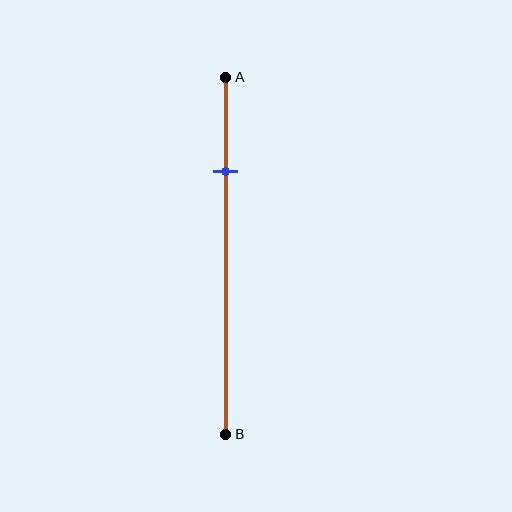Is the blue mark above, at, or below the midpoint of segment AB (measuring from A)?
The blue mark is above the midpoint of segment AB.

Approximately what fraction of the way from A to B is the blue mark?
The blue mark is approximately 25% of the way from A to B.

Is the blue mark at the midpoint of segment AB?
No, the mark is at about 25% from A, not at the 50% midpoint.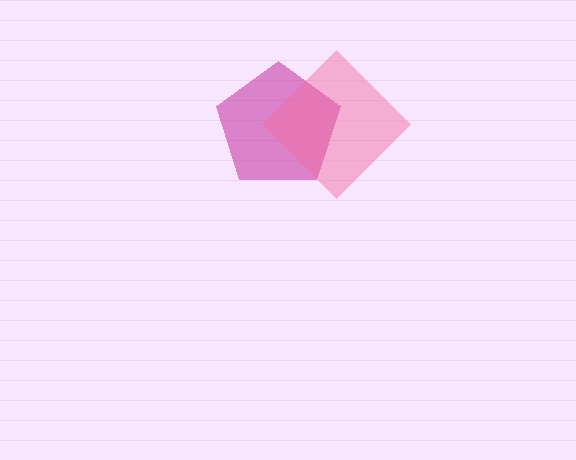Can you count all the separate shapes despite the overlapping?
Yes, there are 2 separate shapes.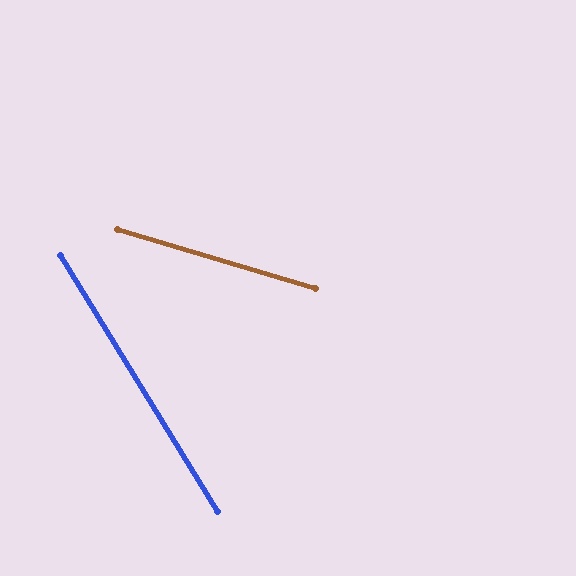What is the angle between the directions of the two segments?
Approximately 42 degrees.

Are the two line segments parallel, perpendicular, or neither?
Neither parallel nor perpendicular — they differ by about 42°.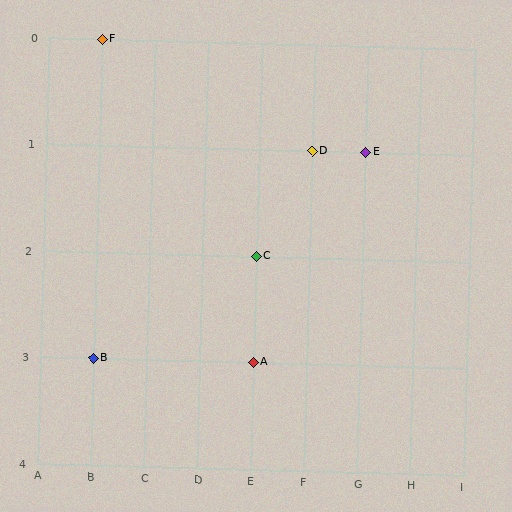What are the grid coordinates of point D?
Point D is at grid coordinates (F, 1).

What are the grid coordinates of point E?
Point E is at grid coordinates (G, 1).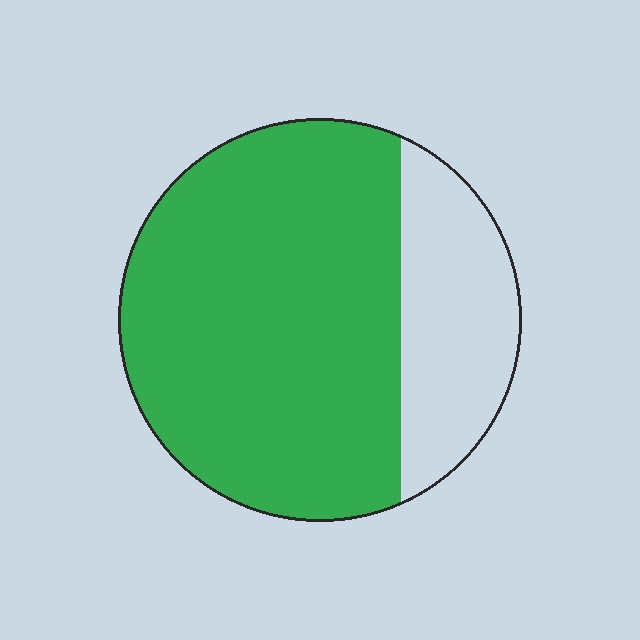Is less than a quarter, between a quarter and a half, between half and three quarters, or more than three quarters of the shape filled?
Between half and three quarters.